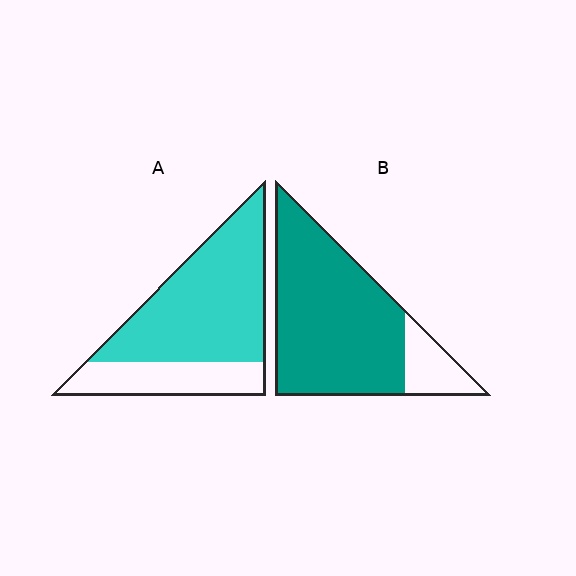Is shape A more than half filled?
Yes.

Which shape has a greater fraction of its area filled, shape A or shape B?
Shape B.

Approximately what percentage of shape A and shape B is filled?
A is approximately 70% and B is approximately 85%.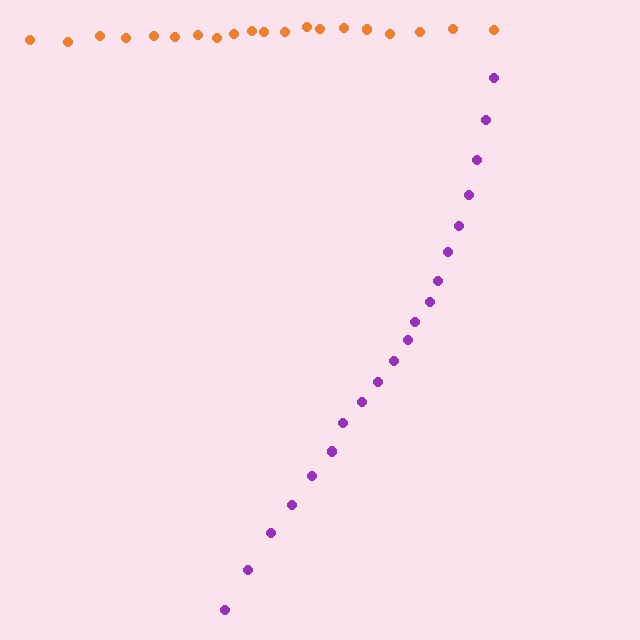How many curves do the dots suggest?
There are 2 distinct paths.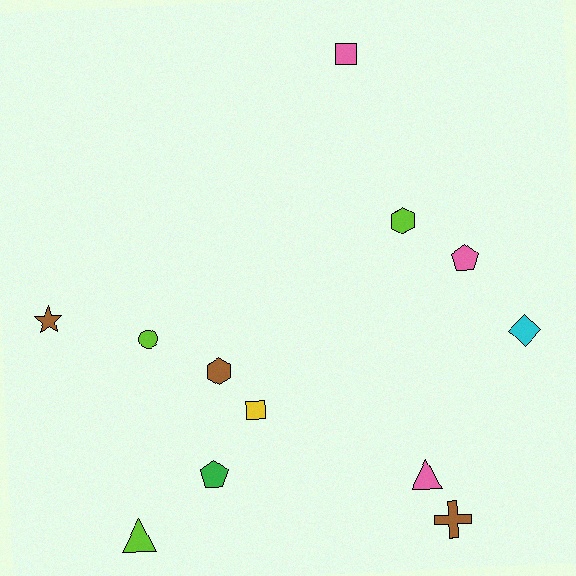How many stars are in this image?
There is 1 star.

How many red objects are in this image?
There are no red objects.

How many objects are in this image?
There are 12 objects.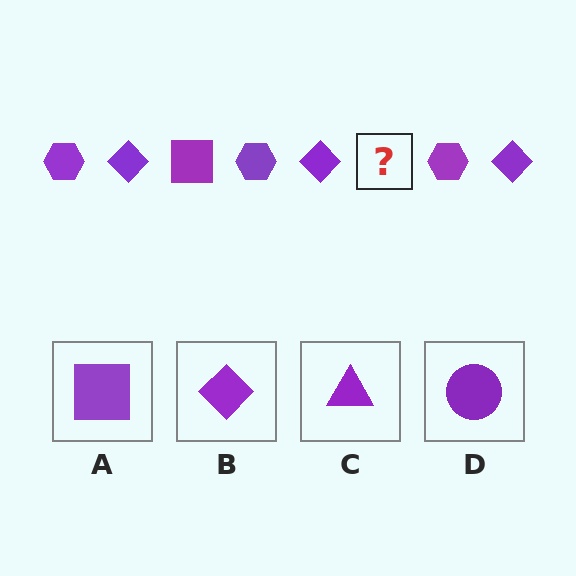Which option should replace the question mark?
Option A.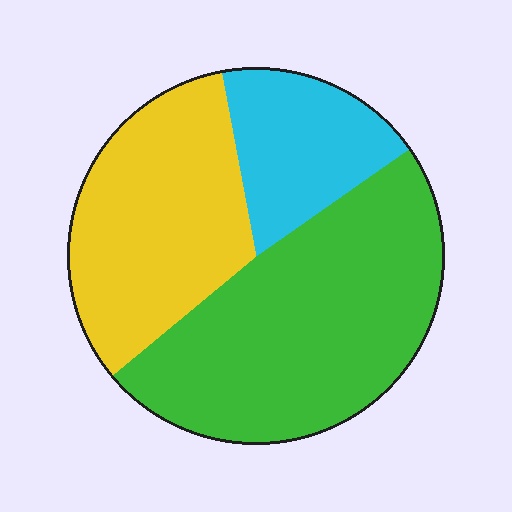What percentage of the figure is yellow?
Yellow takes up about one third (1/3) of the figure.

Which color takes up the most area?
Green, at roughly 50%.